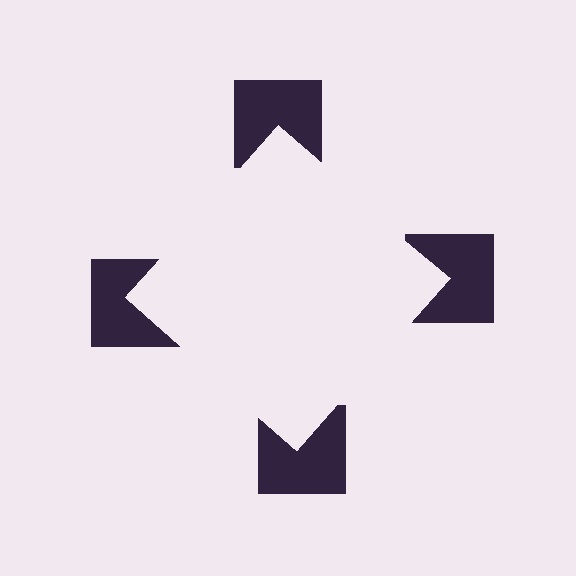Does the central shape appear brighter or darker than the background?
It typically appears slightly brighter than the background, even though no actual brightness change is drawn.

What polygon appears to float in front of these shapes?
An illusory square — its edges are inferred from the aligned wedge cuts in the notched squares, not physically drawn.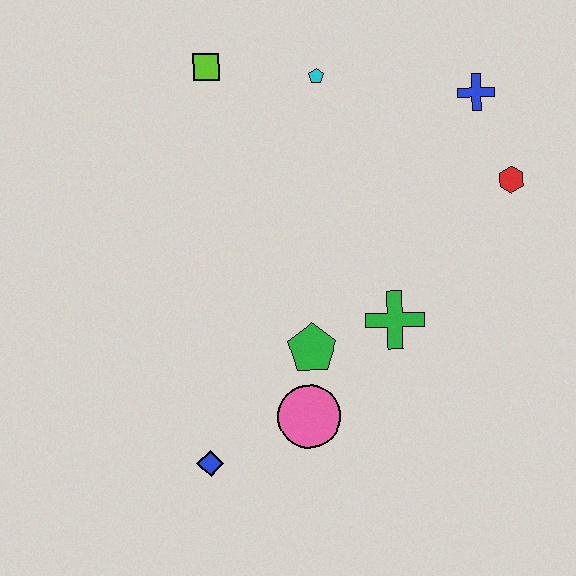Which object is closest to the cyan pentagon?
The lime square is closest to the cyan pentagon.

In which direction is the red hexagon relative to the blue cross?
The red hexagon is below the blue cross.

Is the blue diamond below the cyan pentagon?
Yes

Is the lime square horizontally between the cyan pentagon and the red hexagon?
No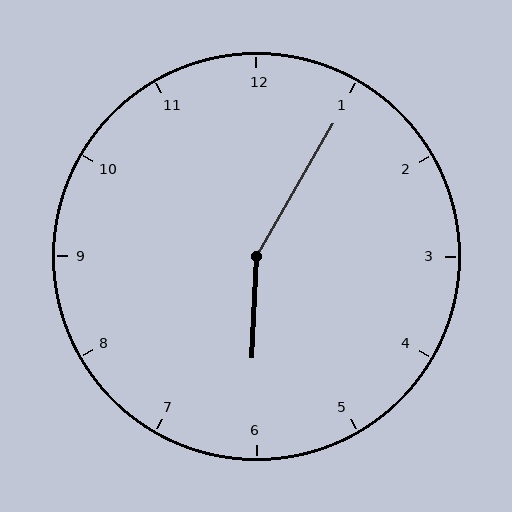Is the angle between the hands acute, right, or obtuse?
It is obtuse.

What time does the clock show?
6:05.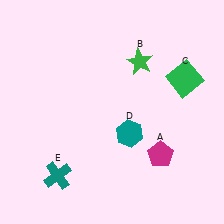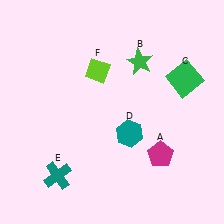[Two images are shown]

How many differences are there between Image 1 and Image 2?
There is 1 difference between the two images.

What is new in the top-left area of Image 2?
A lime diamond (F) was added in the top-left area of Image 2.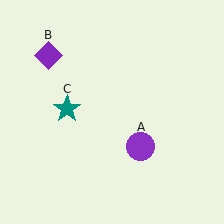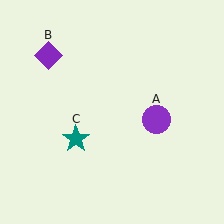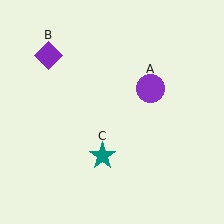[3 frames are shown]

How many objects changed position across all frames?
2 objects changed position: purple circle (object A), teal star (object C).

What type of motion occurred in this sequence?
The purple circle (object A), teal star (object C) rotated counterclockwise around the center of the scene.